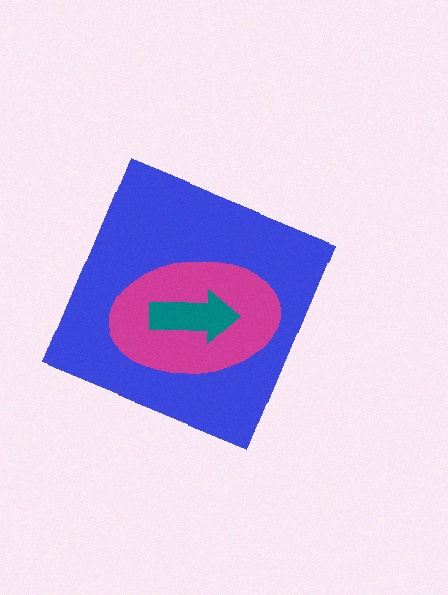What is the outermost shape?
The blue diamond.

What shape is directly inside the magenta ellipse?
The teal arrow.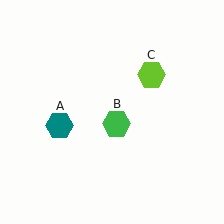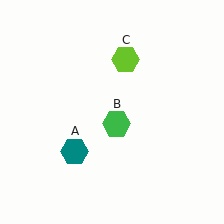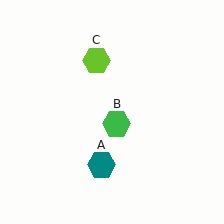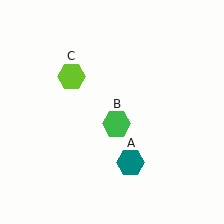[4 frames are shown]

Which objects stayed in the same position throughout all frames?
Green hexagon (object B) remained stationary.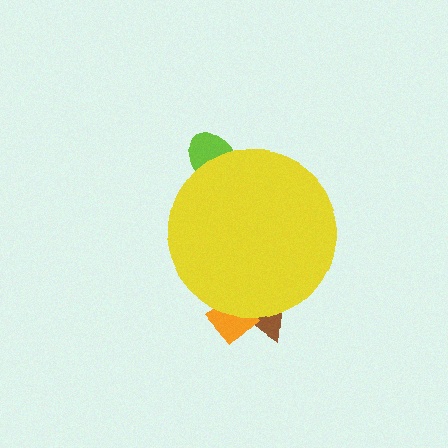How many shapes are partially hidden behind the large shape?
3 shapes are partially hidden.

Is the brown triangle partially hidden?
Yes, the brown triangle is partially hidden behind the yellow circle.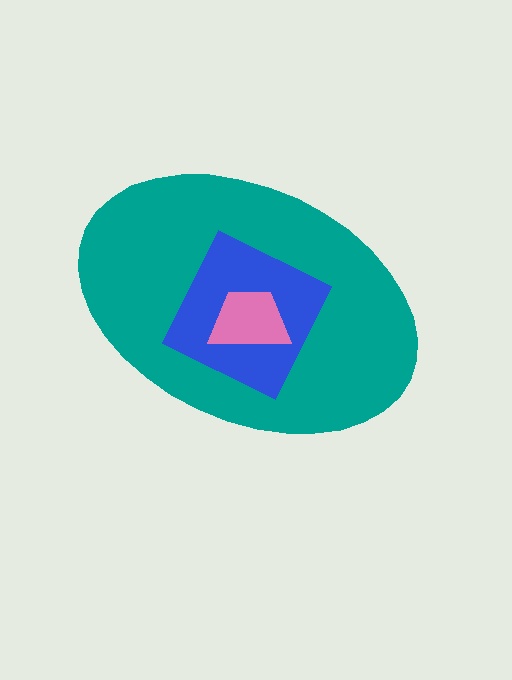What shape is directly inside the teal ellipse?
The blue square.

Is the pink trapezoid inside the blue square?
Yes.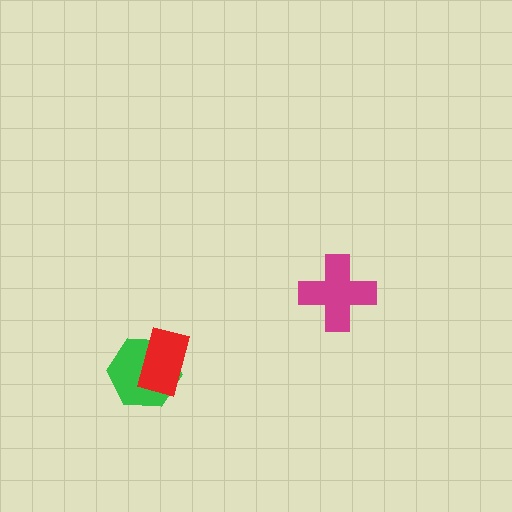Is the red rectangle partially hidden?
No, no other shape covers it.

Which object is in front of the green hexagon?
The red rectangle is in front of the green hexagon.